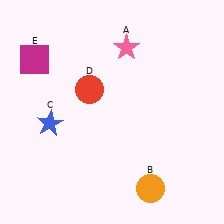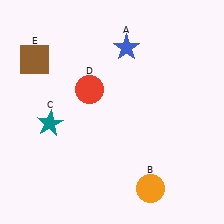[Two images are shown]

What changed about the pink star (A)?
In Image 1, A is pink. In Image 2, it changed to blue.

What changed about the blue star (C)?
In Image 1, C is blue. In Image 2, it changed to teal.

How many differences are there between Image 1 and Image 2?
There are 3 differences between the two images.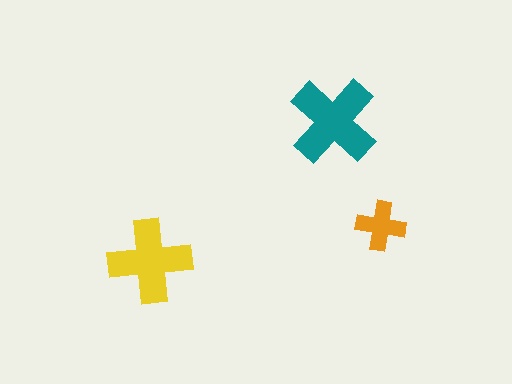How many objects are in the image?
There are 3 objects in the image.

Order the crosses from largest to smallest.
the teal one, the yellow one, the orange one.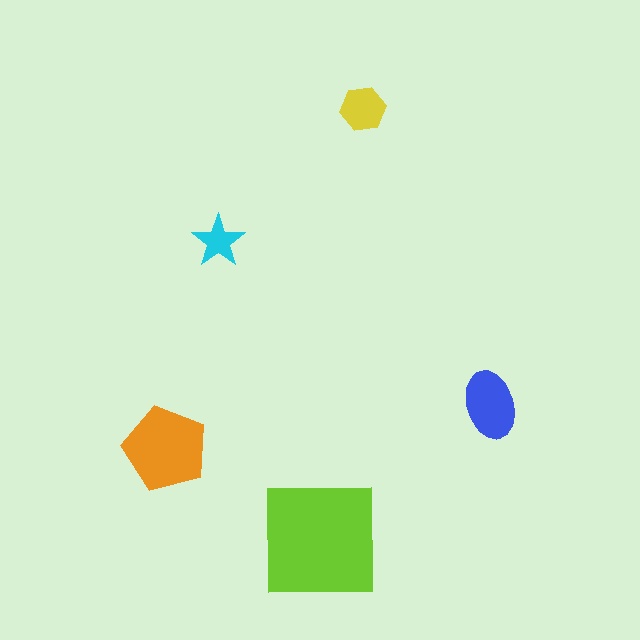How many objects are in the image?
There are 5 objects in the image.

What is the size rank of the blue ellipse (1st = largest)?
3rd.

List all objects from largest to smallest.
The lime square, the orange pentagon, the blue ellipse, the yellow hexagon, the cyan star.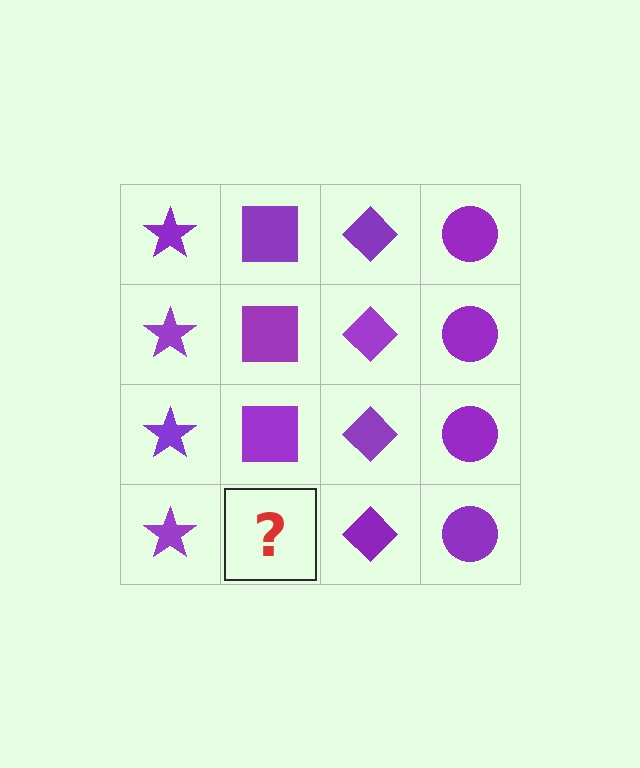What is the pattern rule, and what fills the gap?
The rule is that each column has a consistent shape. The gap should be filled with a purple square.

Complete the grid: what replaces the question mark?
The question mark should be replaced with a purple square.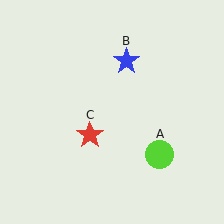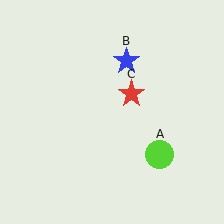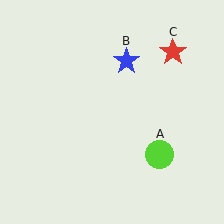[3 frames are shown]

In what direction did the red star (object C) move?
The red star (object C) moved up and to the right.